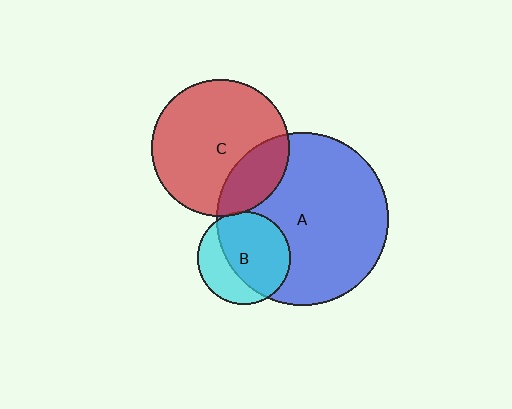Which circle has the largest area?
Circle A (blue).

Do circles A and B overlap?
Yes.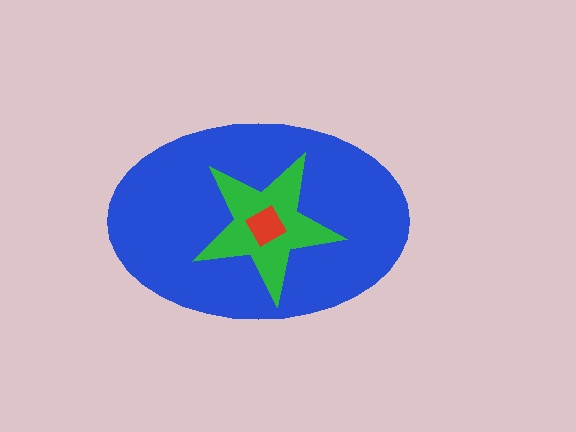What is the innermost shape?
The red square.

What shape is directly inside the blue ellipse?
The green star.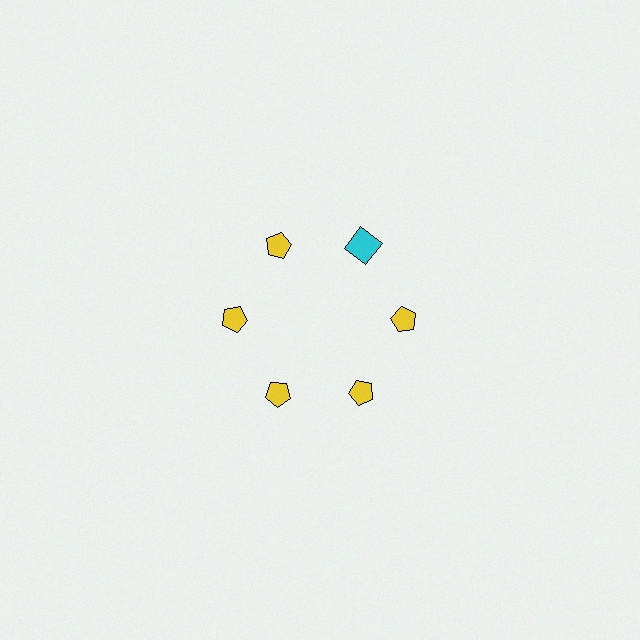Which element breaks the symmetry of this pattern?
The cyan square at roughly the 1 o'clock position breaks the symmetry. All other shapes are yellow pentagons.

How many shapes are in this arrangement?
There are 6 shapes arranged in a ring pattern.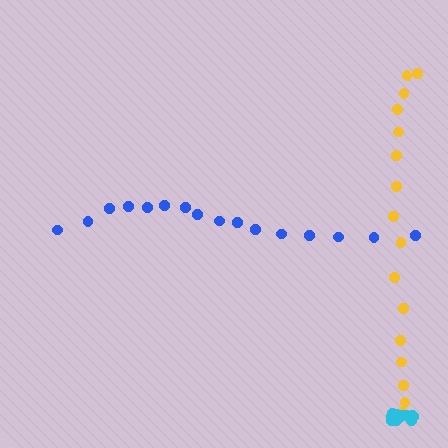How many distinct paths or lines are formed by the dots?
There are 3 distinct paths.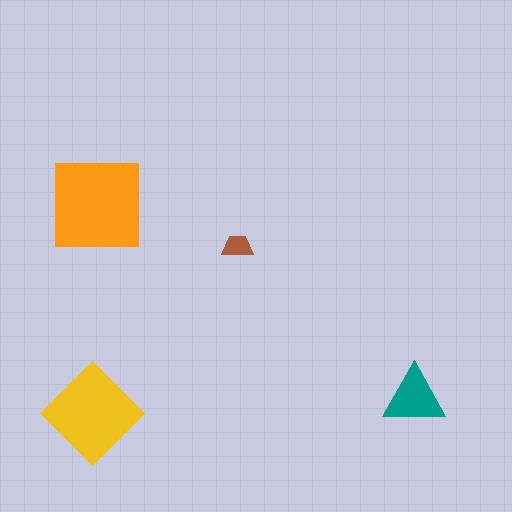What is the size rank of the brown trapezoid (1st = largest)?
4th.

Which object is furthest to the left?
The yellow diamond is leftmost.